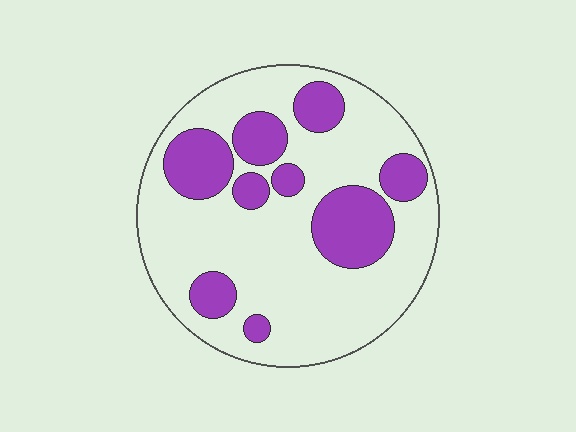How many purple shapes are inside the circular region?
9.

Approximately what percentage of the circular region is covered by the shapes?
Approximately 30%.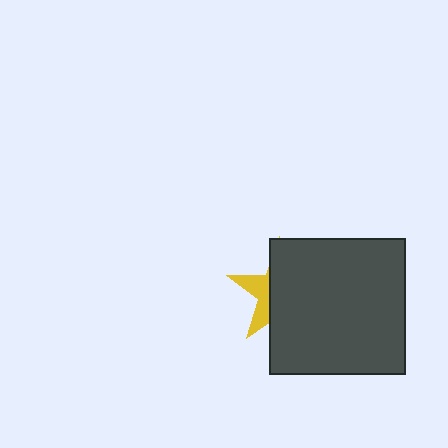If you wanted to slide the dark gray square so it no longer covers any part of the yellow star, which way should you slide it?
Slide it right — that is the most direct way to separate the two shapes.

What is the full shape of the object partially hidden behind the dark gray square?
The partially hidden object is a yellow star.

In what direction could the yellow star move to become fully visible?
The yellow star could move left. That would shift it out from behind the dark gray square entirely.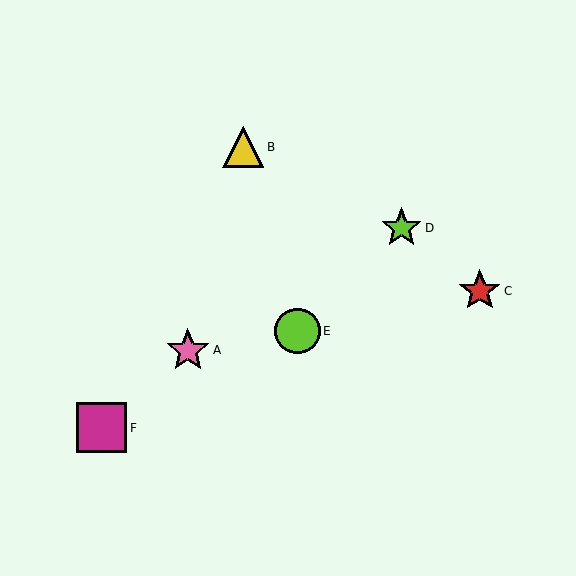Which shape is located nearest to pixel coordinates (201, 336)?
The pink star (labeled A) at (188, 350) is nearest to that location.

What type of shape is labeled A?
Shape A is a pink star.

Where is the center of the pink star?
The center of the pink star is at (188, 350).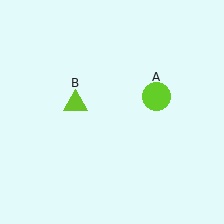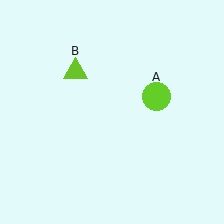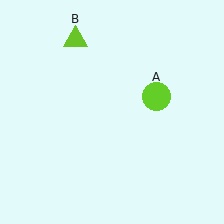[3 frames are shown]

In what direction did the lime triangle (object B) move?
The lime triangle (object B) moved up.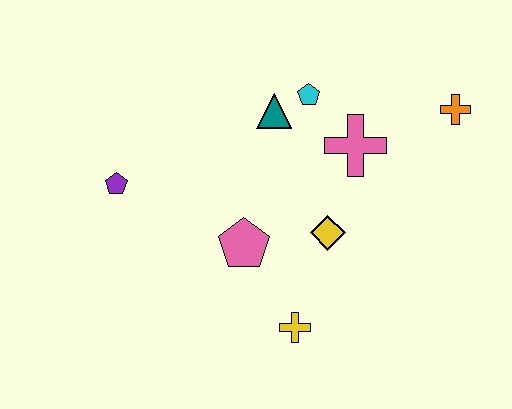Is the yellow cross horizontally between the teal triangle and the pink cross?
Yes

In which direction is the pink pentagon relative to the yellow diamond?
The pink pentagon is to the left of the yellow diamond.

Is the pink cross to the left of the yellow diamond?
No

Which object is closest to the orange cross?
The pink cross is closest to the orange cross.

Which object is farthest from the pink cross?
The purple pentagon is farthest from the pink cross.